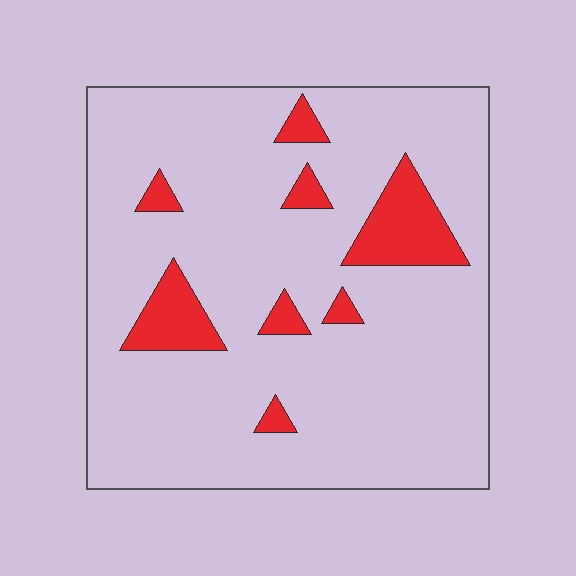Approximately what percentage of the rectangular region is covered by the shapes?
Approximately 10%.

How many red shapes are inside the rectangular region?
8.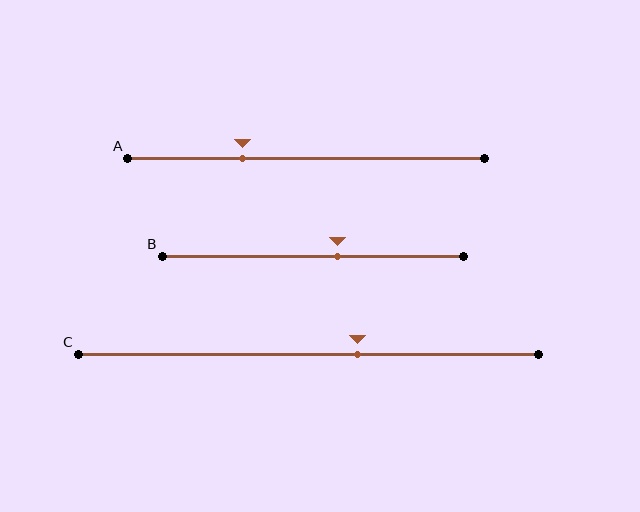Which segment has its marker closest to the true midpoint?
Segment B has its marker closest to the true midpoint.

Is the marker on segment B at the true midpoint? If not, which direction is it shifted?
No, the marker on segment B is shifted to the right by about 8% of the segment length.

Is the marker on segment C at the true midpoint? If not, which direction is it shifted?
No, the marker on segment C is shifted to the right by about 11% of the segment length.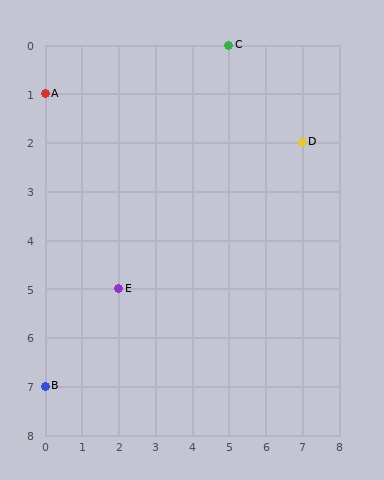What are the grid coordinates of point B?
Point B is at grid coordinates (0, 7).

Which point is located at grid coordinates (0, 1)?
Point A is at (0, 1).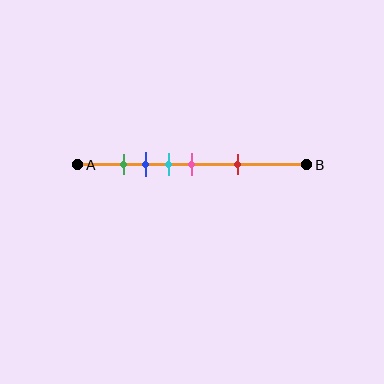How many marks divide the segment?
There are 5 marks dividing the segment.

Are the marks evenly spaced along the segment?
No, the marks are not evenly spaced.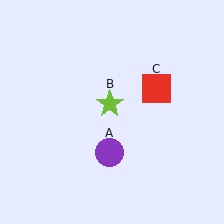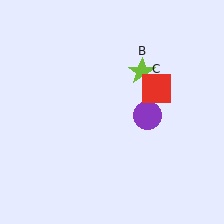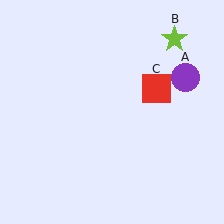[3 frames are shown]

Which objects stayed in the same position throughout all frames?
Red square (object C) remained stationary.